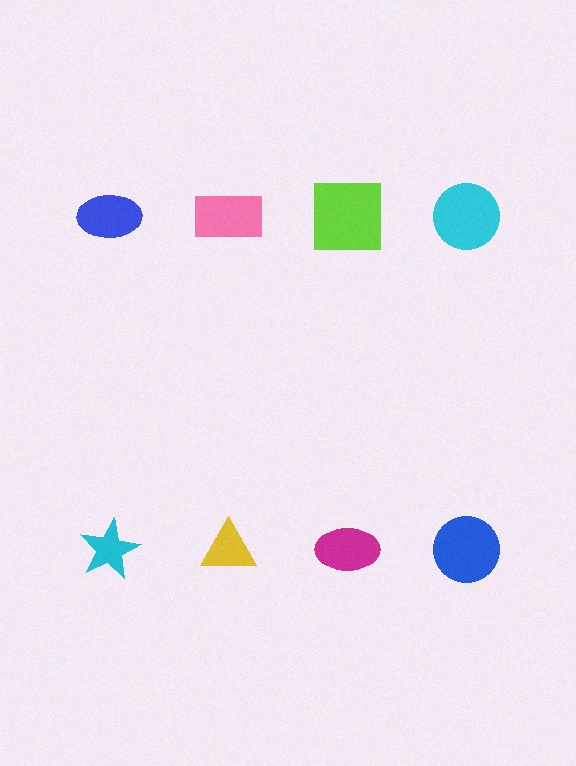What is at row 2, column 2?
A yellow triangle.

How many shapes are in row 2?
4 shapes.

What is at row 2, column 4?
A blue circle.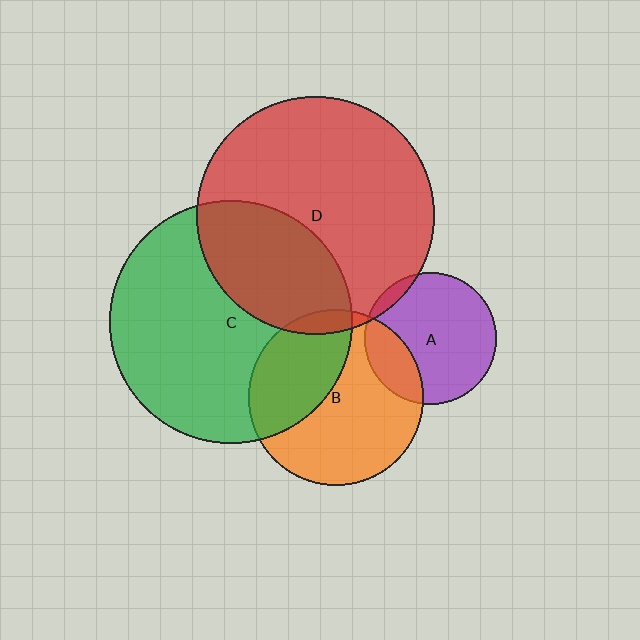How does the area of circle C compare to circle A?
Approximately 3.4 times.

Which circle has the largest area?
Circle C (green).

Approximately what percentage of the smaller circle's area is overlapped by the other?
Approximately 20%.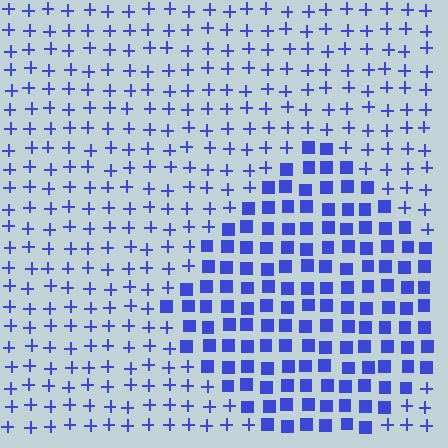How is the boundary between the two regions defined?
The boundary is defined by a change in element shape: squares inside vs. plus signs outside. All elements share the same color and spacing.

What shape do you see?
I see a diamond.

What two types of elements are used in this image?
The image uses squares inside the diamond region and plus signs outside it.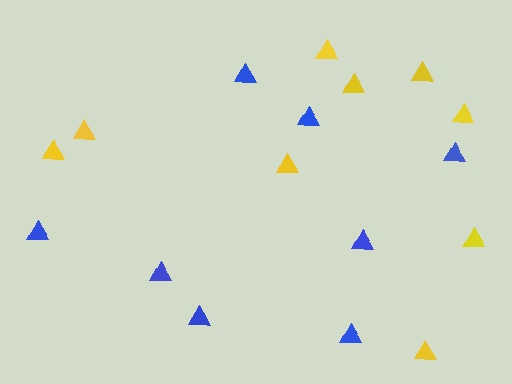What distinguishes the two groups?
There are 2 groups: one group of yellow triangles (9) and one group of blue triangles (8).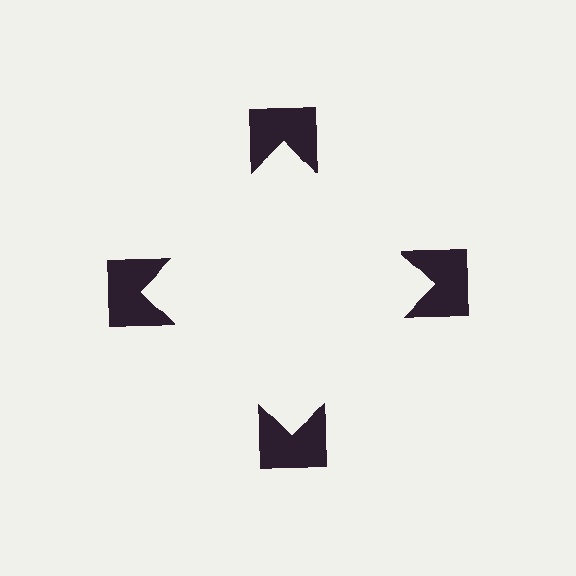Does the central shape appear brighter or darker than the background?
It typically appears slightly brighter than the background, even though no actual brightness change is drawn.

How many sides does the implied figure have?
4 sides.